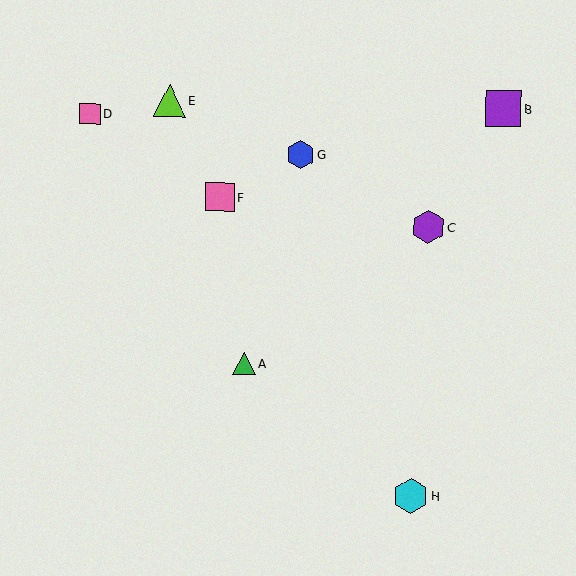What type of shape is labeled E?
Shape E is a lime triangle.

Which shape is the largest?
The purple square (labeled B) is the largest.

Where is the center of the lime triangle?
The center of the lime triangle is at (170, 100).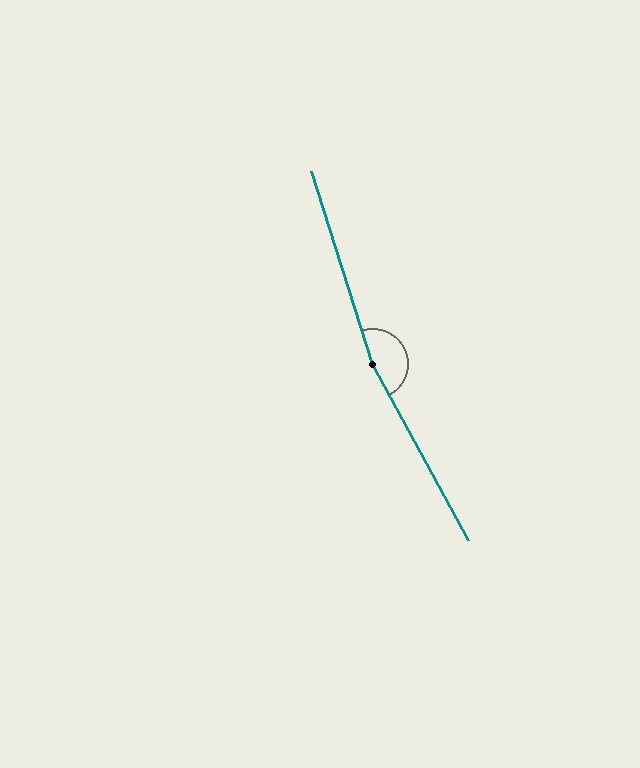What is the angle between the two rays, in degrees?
Approximately 169 degrees.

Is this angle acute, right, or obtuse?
It is obtuse.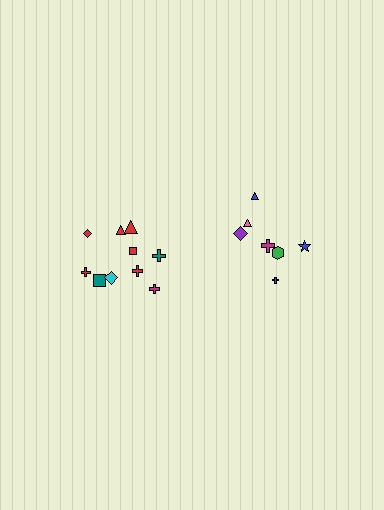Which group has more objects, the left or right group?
The left group.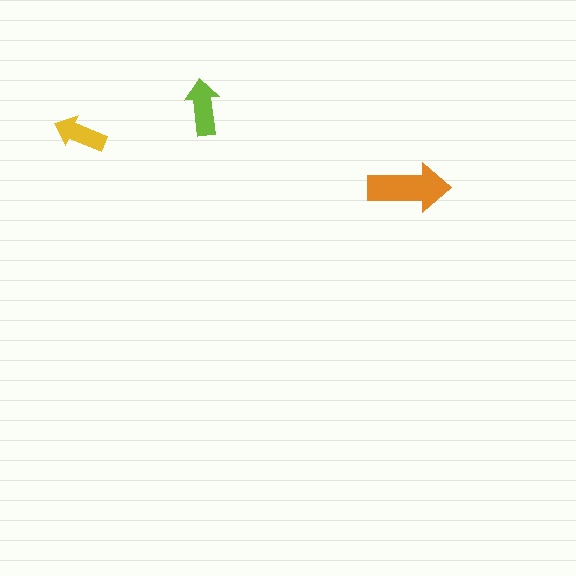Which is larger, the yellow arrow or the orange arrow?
The orange one.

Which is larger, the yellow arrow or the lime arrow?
The lime one.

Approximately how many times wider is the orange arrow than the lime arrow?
About 1.5 times wider.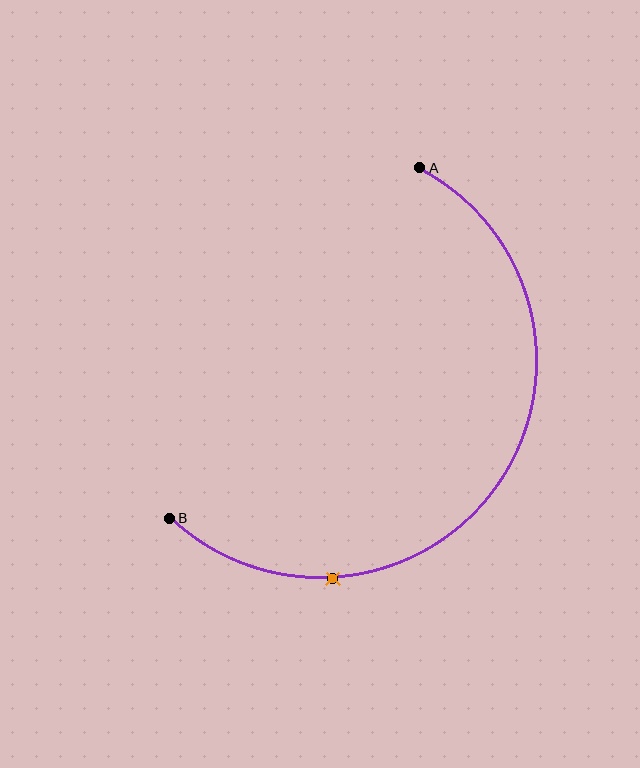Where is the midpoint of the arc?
The arc midpoint is the point on the curve farthest from the straight line joining A and B. It sits below and to the right of that line.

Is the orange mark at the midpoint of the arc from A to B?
No. The orange mark lies on the arc but is closer to endpoint B. The arc midpoint would be at the point on the curve equidistant along the arc from both A and B.